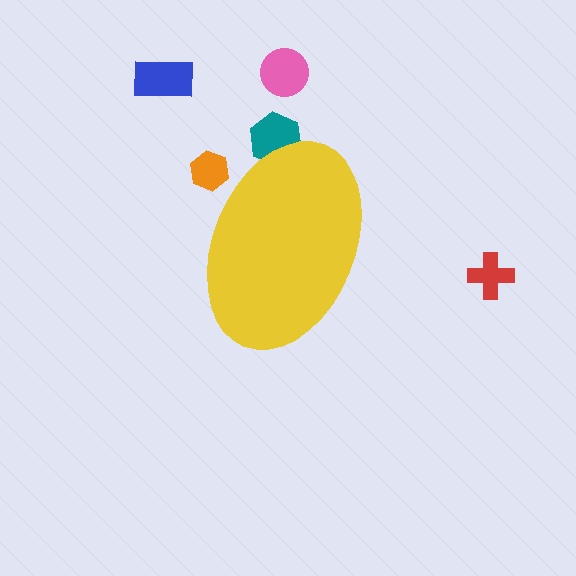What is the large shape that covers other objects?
A yellow ellipse.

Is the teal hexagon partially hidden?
Yes, the teal hexagon is partially hidden behind the yellow ellipse.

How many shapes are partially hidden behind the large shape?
2 shapes are partially hidden.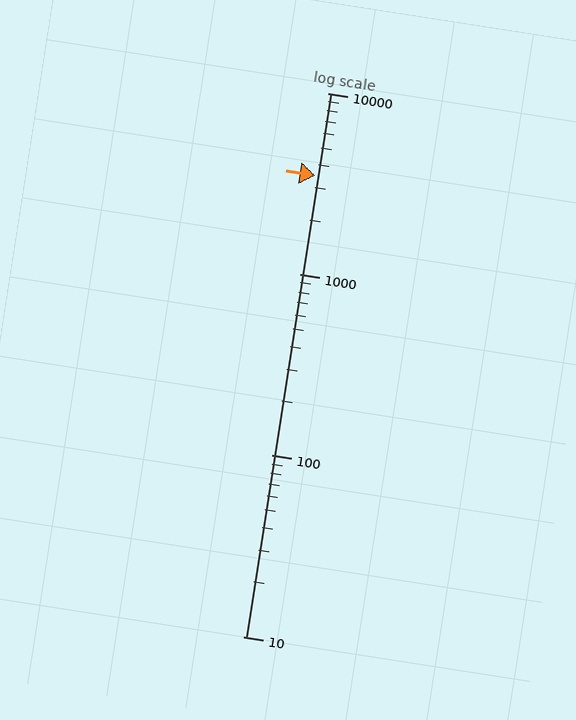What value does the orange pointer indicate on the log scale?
The pointer indicates approximately 3500.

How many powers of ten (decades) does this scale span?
The scale spans 3 decades, from 10 to 10000.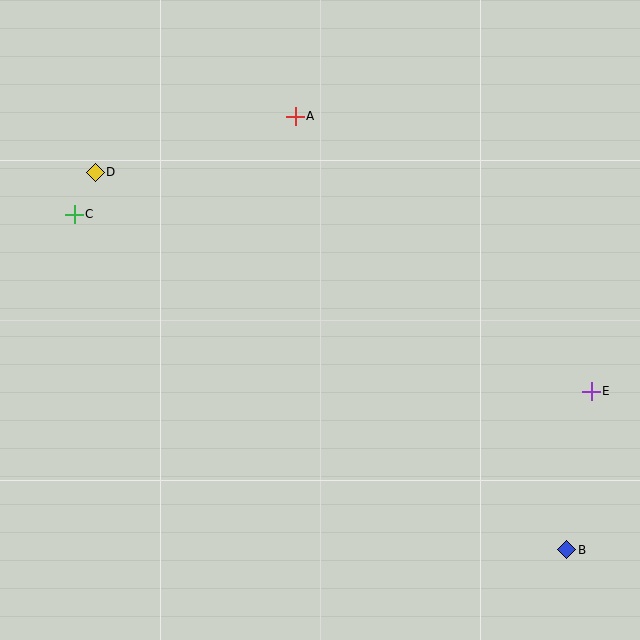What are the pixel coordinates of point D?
Point D is at (95, 172).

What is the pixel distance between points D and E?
The distance between D and E is 542 pixels.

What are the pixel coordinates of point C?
Point C is at (74, 214).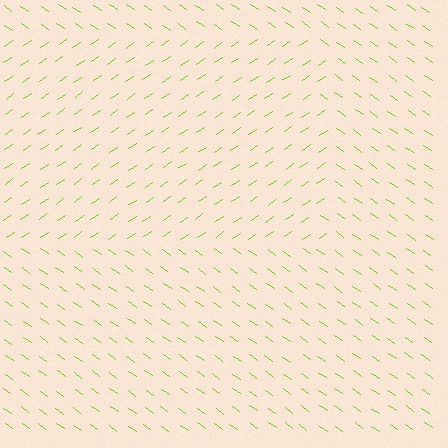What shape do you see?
I see a rectangle.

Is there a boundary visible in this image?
Yes, there is a texture boundary formed by a change in line orientation.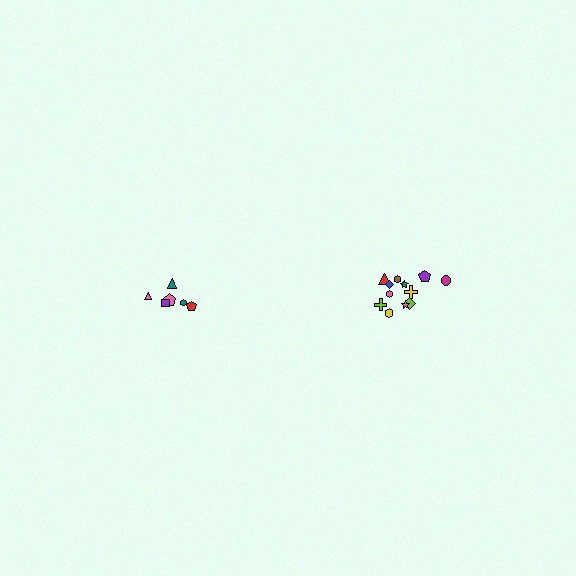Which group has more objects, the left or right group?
The right group.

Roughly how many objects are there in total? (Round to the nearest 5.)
Roughly 20 objects in total.